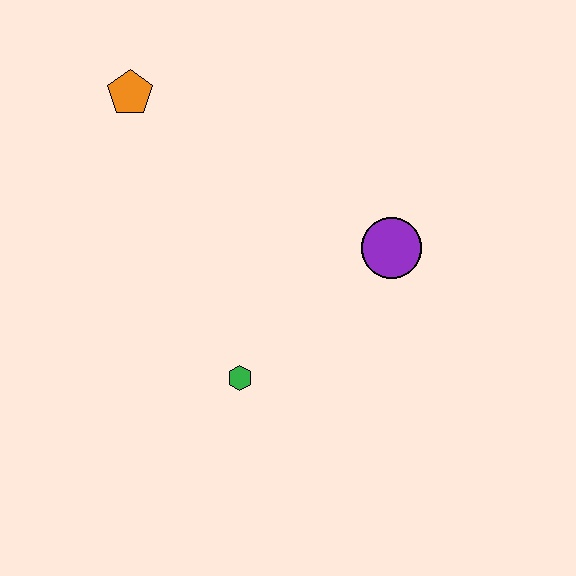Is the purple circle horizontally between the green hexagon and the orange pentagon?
No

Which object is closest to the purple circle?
The green hexagon is closest to the purple circle.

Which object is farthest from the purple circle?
The orange pentagon is farthest from the purple circle.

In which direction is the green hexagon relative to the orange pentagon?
The green hexagon is below the orange pentagon.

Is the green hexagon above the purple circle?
No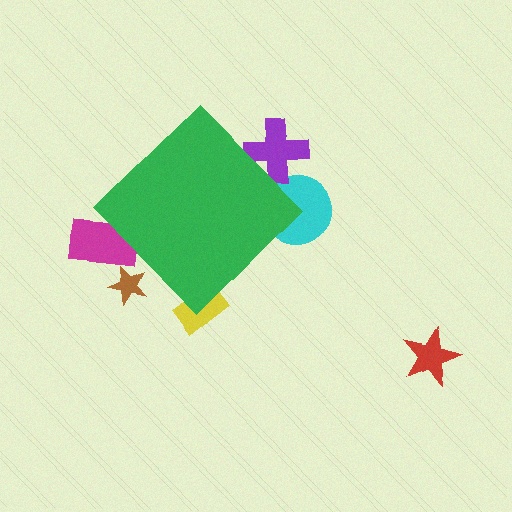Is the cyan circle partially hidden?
Yes, the cyan circle is partially hidden behind the green diamond.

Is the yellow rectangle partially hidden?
Yes, the yellow rectangle is partially hidden behind the green diamond.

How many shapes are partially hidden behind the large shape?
5 shapes are partially hidden.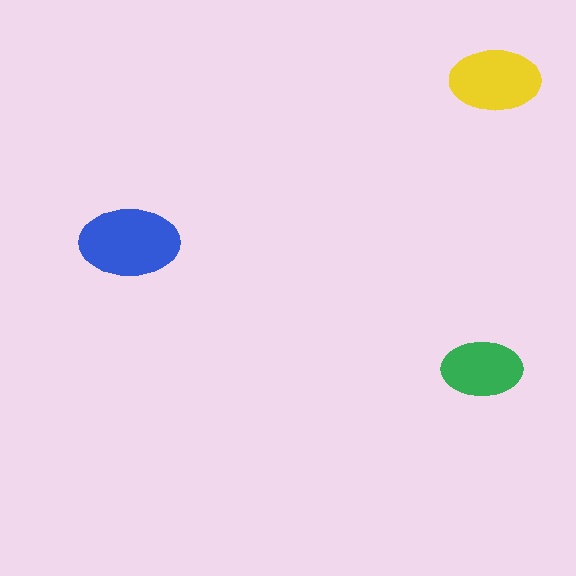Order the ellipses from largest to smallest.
the blue one, the yellow one, the green one.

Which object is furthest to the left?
The blue ellipse is leftmost.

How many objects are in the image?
There are 3 objects in the image.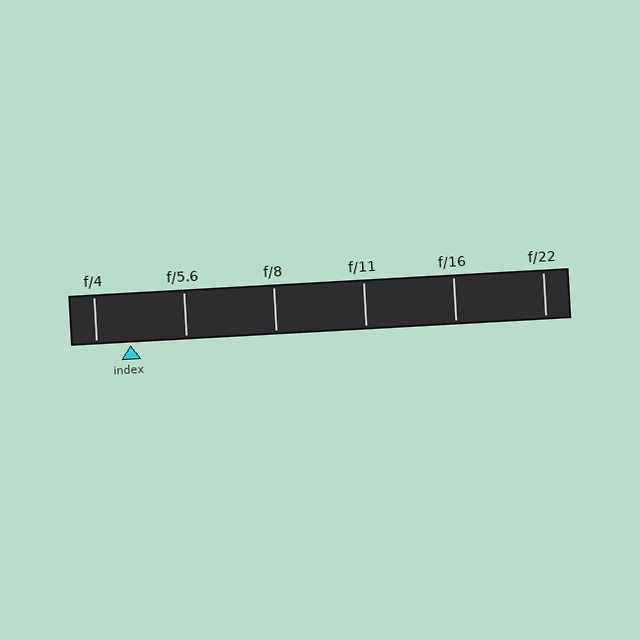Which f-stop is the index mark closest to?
The index mark is closest to f/4.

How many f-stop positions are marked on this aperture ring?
There are 6 f-stop positions marked.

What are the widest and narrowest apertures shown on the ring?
The widest aperture shown is f/4 and the narrowest is f/22.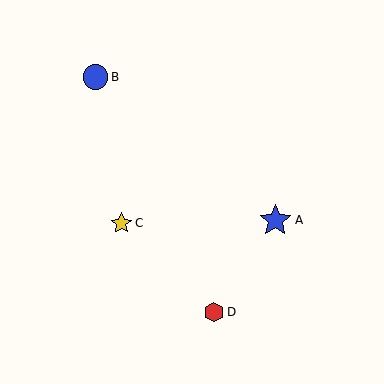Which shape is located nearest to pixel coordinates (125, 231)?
The yellow star (labeled C) at (121, 223) is nearest to that location.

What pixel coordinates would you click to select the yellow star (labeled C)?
Click at (121, 223) to select the yellow star C.